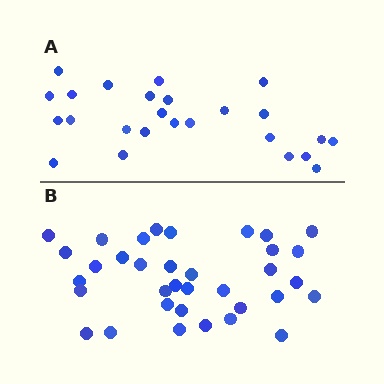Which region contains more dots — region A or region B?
Region B (the bottom region) has more dots.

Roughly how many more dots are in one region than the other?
Region B has roughly 10 or so more dots than region A.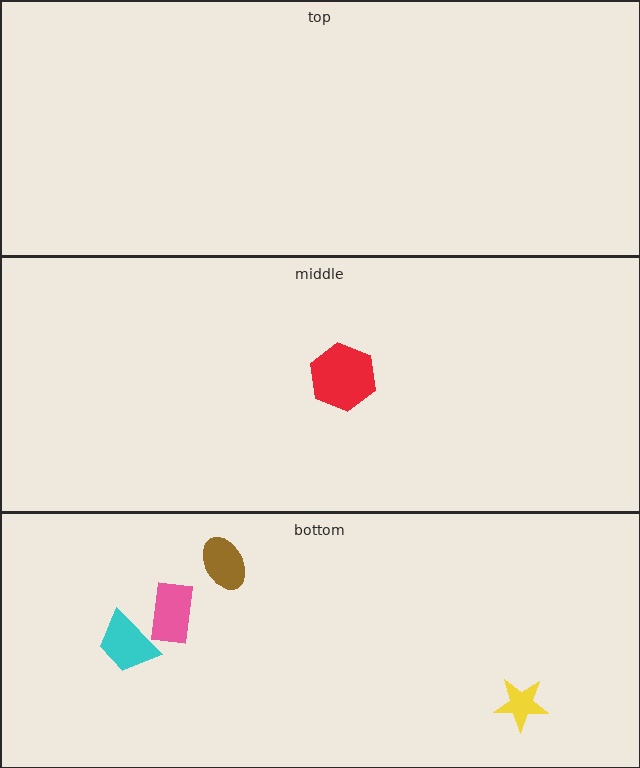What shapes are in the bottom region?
The cyan trapezoid, the brown ellipse, the pink rectangle, the yellow star.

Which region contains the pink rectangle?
The bottom region.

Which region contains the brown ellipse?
The bottom region.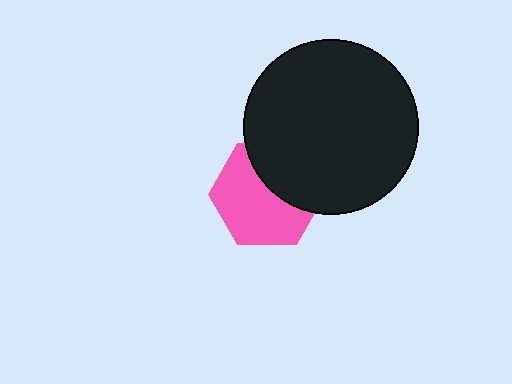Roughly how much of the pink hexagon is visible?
About half of it is visible (roughly 62%).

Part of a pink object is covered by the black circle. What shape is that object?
It is a hexagon.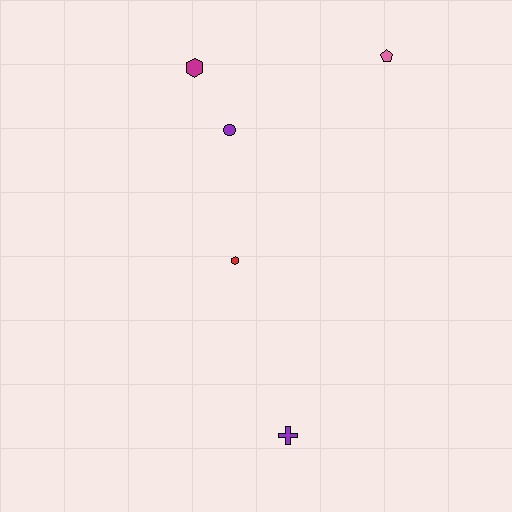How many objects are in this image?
There are 5 objects.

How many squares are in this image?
There are no squares.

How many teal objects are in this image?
There are no teal objects.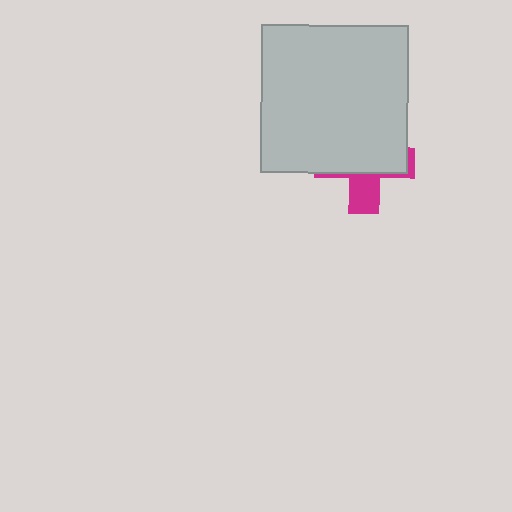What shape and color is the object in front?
The object in front is a light gray square.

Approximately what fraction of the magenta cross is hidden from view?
Roughly 68% of the magenta cross is hidden behind the light gray square.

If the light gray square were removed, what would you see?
You would see the complete magenta cross.